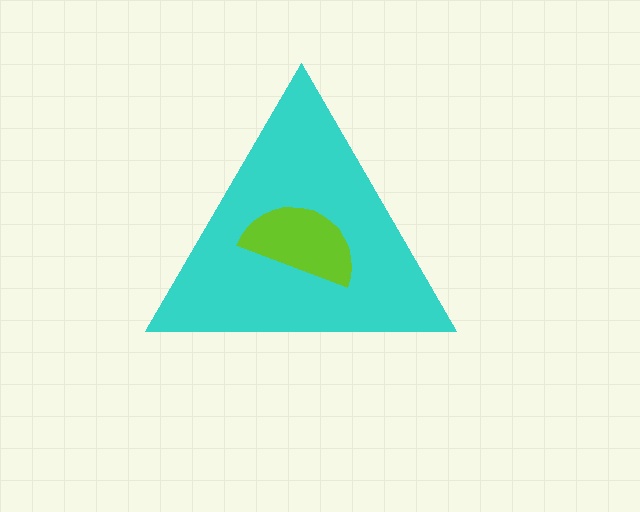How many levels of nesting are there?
2.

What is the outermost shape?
The cyan triangle.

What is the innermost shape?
The lime semicircle.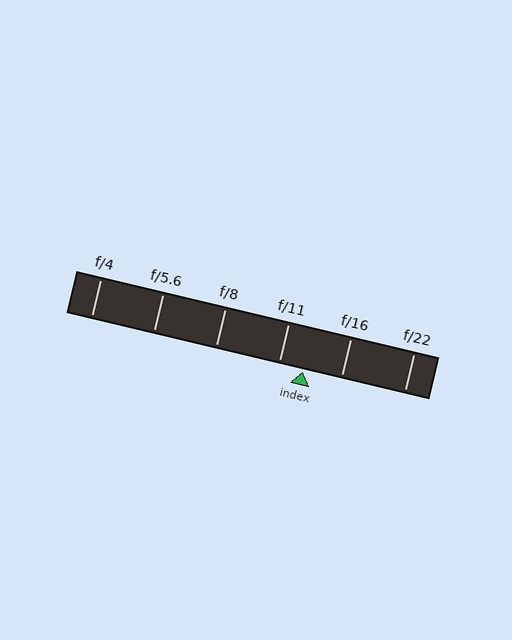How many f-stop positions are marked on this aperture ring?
There are 6 f-stop positions marked.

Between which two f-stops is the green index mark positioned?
The index mark is between f/11 and f/16.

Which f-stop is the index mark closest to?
The index mark is closest to f/11.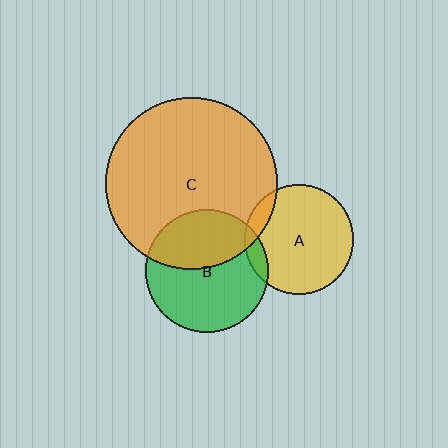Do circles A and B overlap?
Yes.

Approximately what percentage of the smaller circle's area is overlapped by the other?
Approximately 10%.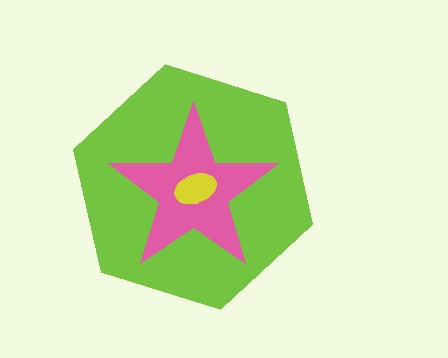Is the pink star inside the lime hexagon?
Yes.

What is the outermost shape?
The lime hexagon.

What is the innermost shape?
The yellow ellipse.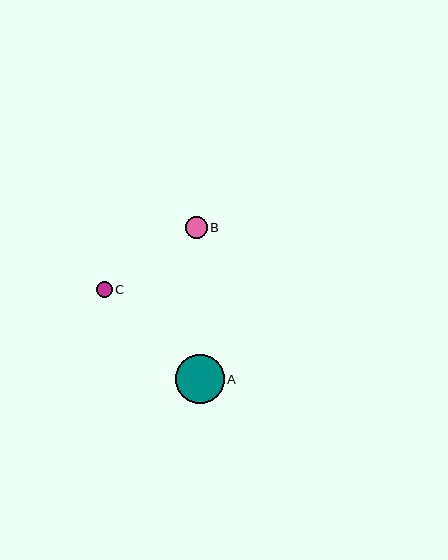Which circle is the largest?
Circle A is the largest with a size of approximately 48 pixels.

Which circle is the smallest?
Circle C is the smallest with a size of approximately 16 pixels.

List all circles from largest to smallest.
From largest to smallest: A, B, C.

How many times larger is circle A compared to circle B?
Circle A is approximately 2.2 times the size of circle B.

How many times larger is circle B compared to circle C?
Circle B is approximately 1.4 times the size of circle C.